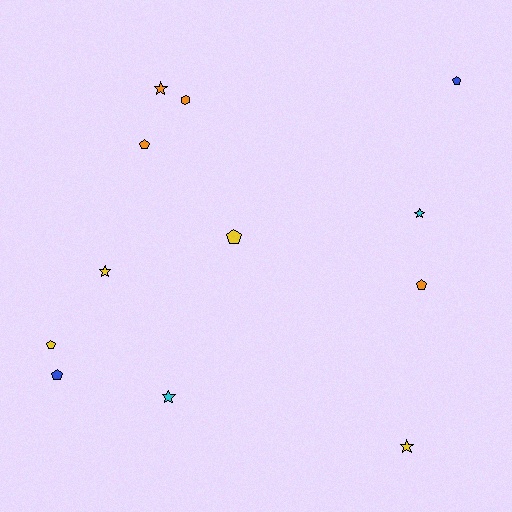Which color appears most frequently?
Yellow, with 4 objects.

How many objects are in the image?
There are 12 objects.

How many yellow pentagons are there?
There are 2 yellow pentagons.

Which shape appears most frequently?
Pentagon, with 6 objects.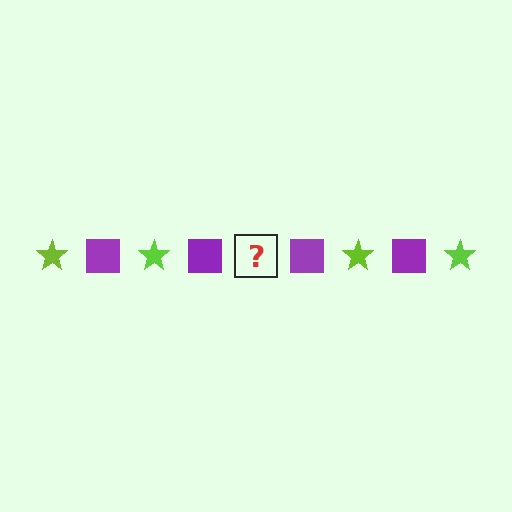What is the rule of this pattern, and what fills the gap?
The rule is that the pattern alternates between lime star and purple square. The gap should be filled with a lime star.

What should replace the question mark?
The question mark should be replaced with a lime star.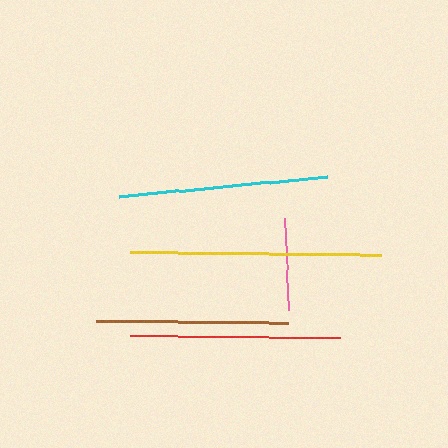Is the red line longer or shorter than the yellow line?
The yellow line is longer than the red line.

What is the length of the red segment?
The red segment is approximately 211 pixels long.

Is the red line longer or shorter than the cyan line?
The red line is longer than the cyan line.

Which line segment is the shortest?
The pink line is the shortest at approximately 91 pixels.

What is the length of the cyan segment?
The cyan segment is approximately 207 pixels long.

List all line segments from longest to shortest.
From longest to shortest: yellow, red, cyan, brown, pink.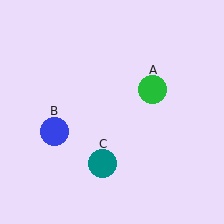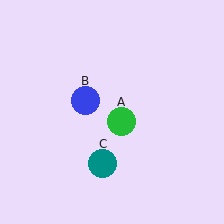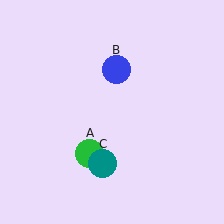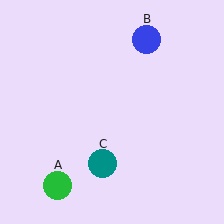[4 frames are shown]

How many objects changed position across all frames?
2 objects changed position: green circle (object A), blue circle (object B).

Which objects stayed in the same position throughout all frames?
Teal circle (object C) remained stationary.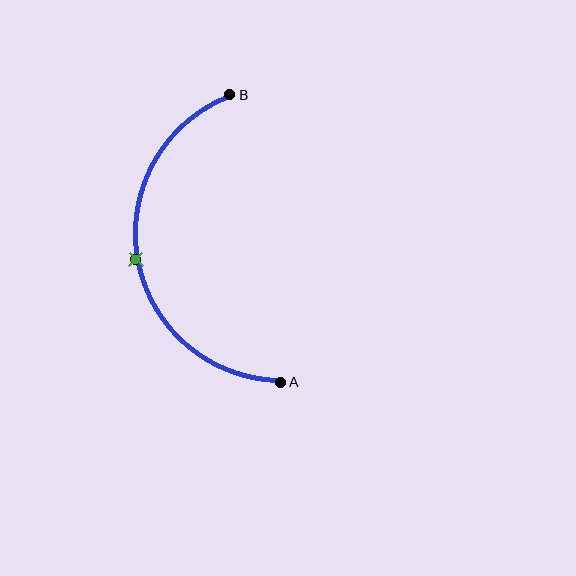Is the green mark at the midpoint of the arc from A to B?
Yes. The green mark lies on the arc at equal arc-length from both A and B — it is the arc midpoint.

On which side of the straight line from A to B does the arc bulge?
The arc bulges to the left of the straight line connecting A and B.